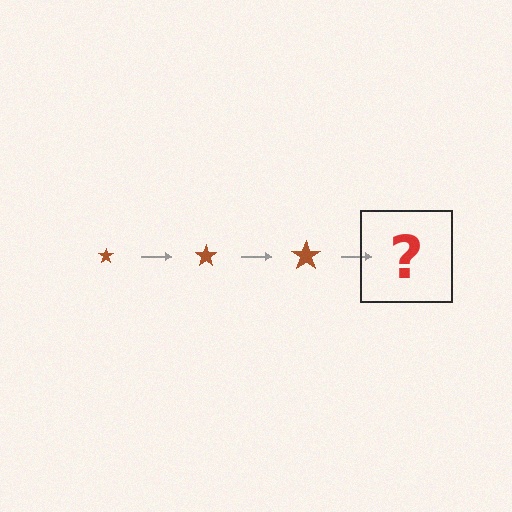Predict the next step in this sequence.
The next step is a brown star, larger than the previous one.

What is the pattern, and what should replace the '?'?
The pattern is that the star gets progressively larger each step. The '?' should be a brown star, larger than the previous one.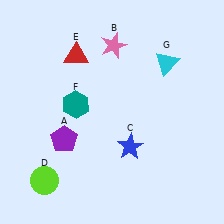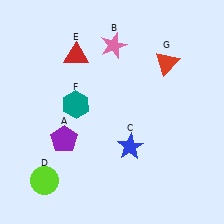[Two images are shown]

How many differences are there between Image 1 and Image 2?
There is 1 difference between the two images.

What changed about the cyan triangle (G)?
In Image 1, G is cyan. In Image 2, it changed to red.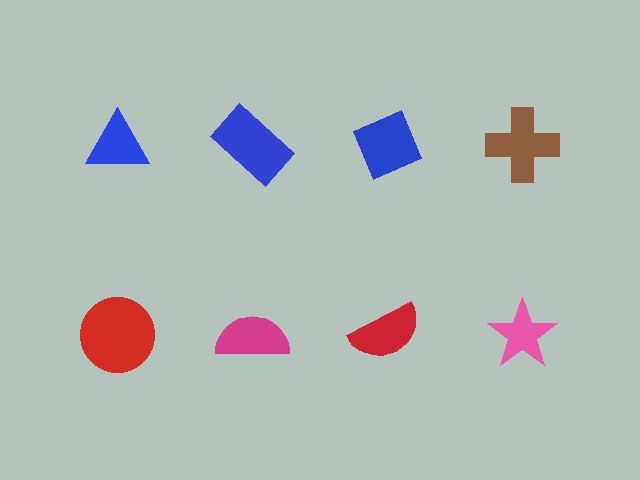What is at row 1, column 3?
A blue diamond.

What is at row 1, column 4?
A brown cross.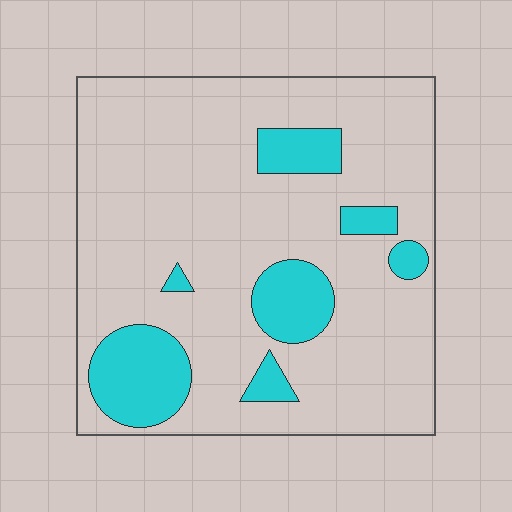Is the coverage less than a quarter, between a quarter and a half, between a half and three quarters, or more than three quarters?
Less than a quarter.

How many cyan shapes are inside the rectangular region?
7.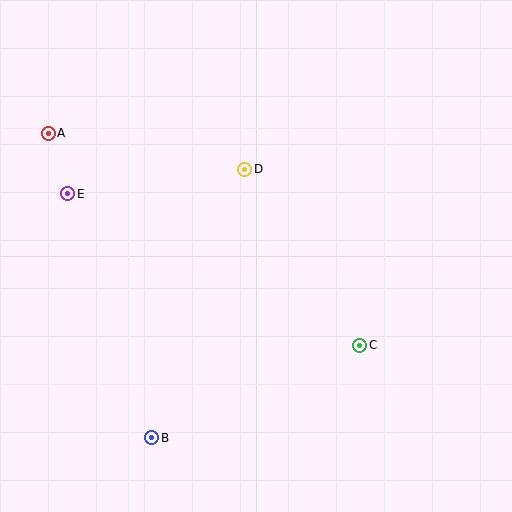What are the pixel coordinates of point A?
Point A is at (48, 133).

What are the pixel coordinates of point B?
Point B is at (152, 438).